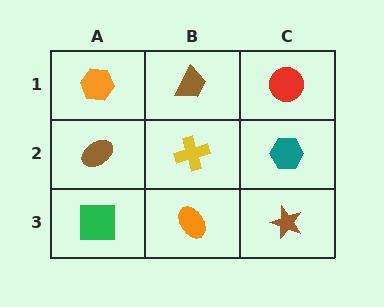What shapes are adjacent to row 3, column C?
A teal hexagon (row 2, column C), an orange ellipse (row 3, column B).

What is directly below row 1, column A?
A brown ellipse.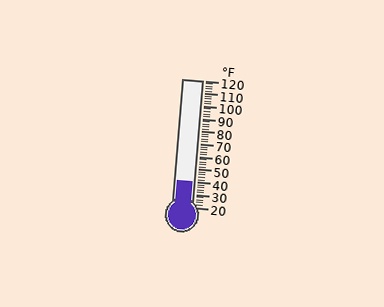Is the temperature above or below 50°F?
The temperature is below 50°F.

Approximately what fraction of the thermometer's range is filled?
The thermometer is filled to approximately 20% of its range.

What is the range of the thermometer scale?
The thermometer scale ranges from 20°F to 120°F.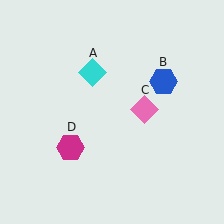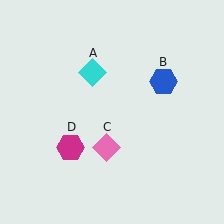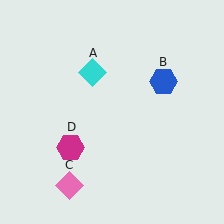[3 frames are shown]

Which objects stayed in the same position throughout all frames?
Cyan diamond (object A) and blue hexagon (object B) and magenta hexagon (object D) remained stationary.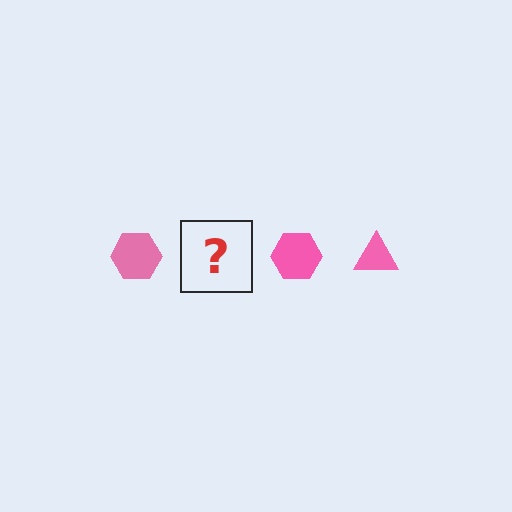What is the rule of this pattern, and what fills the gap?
The rule is that the pattern cycles through hexagon, triangle shapes in pink. The gap should be filled with a pink triangle.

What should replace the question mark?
The question mark should be replaced with a pink triangle.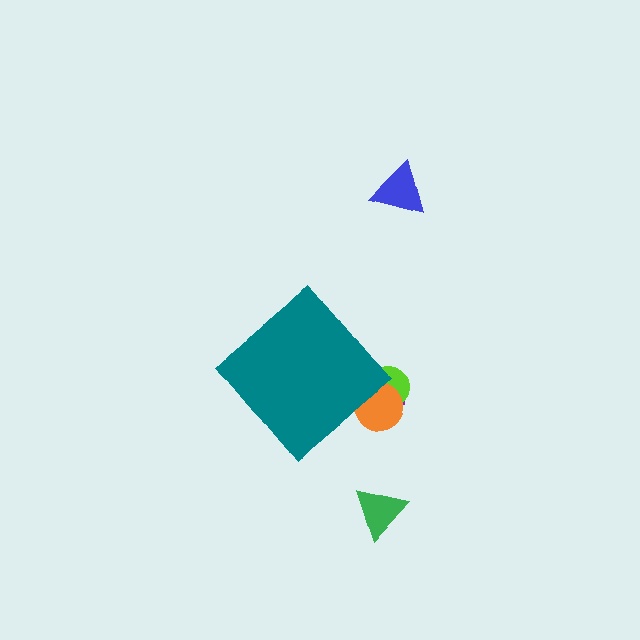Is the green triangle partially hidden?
No, the green triangle is fully visible.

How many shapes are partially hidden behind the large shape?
3 shapes are partially hidden.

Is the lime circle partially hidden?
Yes, the lime circle is partially hidden behind the teal diamond.